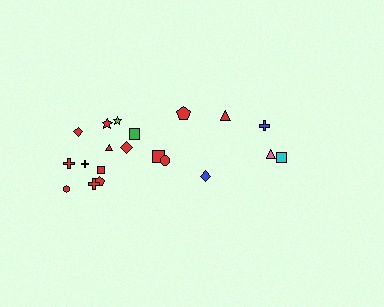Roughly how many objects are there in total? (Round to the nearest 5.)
Roughly 20 objects in total.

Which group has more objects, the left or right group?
The left group.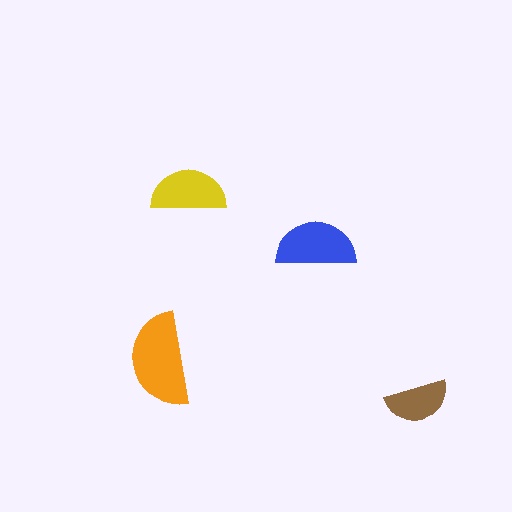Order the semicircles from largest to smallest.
the orange one, the blue one, the yellow one, the brown one.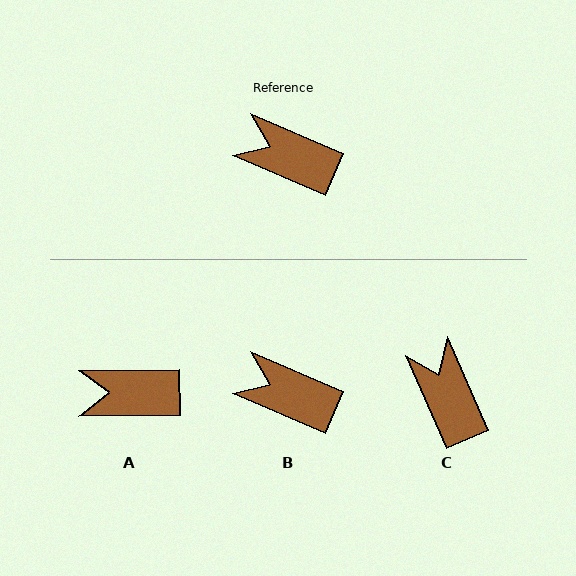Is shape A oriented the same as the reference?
No, it is off by about 24 degrees.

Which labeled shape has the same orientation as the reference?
B.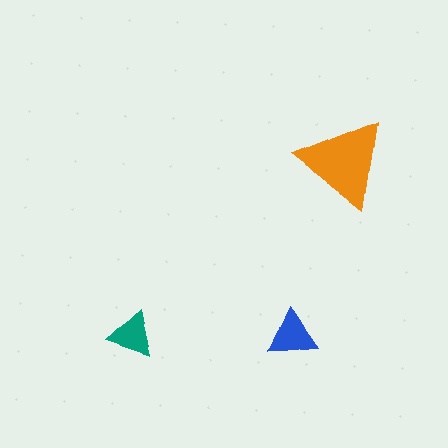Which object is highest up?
The orange triangle is topmost.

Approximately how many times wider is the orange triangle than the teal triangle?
About 2 times wider.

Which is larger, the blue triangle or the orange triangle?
The orange one.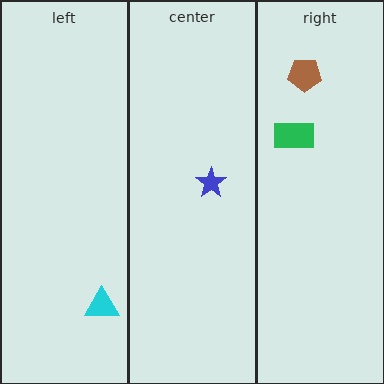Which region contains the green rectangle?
The right region.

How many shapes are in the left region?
1.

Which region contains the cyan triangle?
The left region.